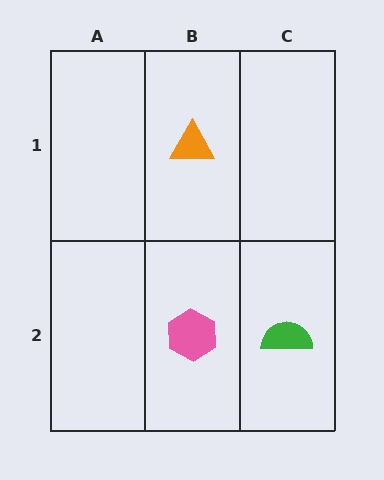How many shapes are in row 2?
2 shapes.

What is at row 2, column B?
A pink hexagon.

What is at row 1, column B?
An orange triangle.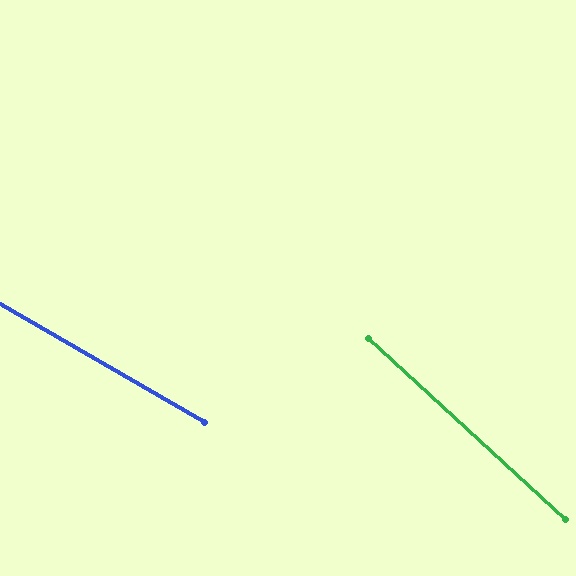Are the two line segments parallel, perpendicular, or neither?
Neither parallel nor perpendicular — they differ by about 12°.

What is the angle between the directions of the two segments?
Approximately 12 degrees.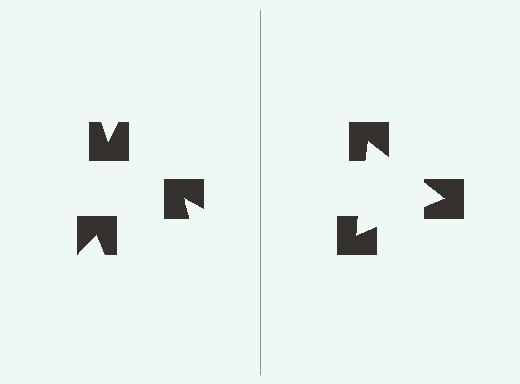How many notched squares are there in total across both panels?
6 — 3 on each side.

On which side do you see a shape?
An illusory triangle appears on the right side. On the left side the wedge cuts are rotated, so no coherent shape forms.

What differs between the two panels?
The notched squares are positioned identically on both sides; only the wedge orientations differ. On the right they align to a triangle; on the left they are misaligned.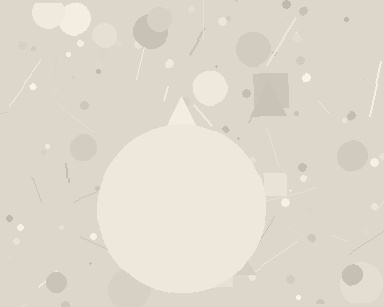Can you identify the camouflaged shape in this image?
The camouflaged shape is a circle.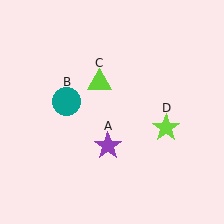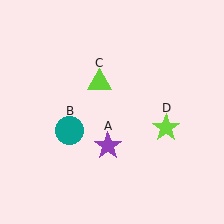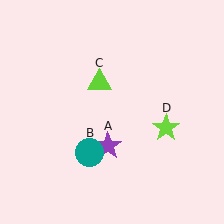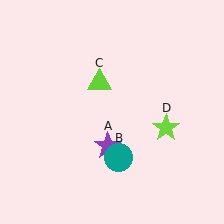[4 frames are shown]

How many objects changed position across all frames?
1 object changed position: teal circle (object B).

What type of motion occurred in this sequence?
The teal circle (object B) rotated counterclockwise around the center of the scene.